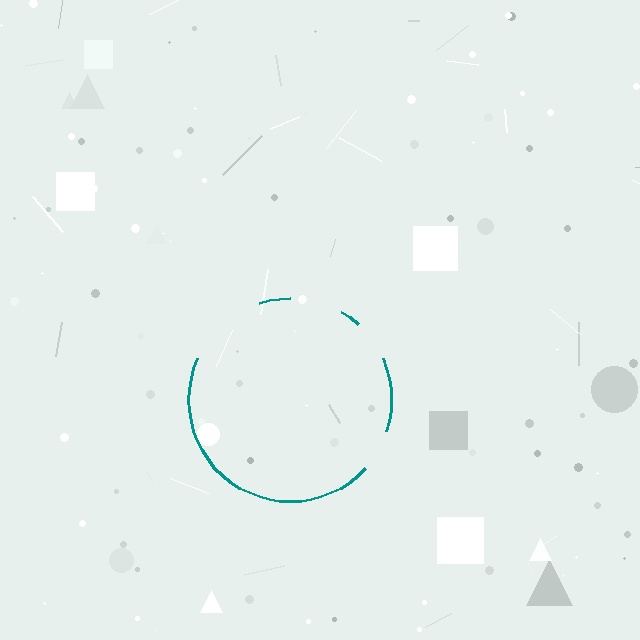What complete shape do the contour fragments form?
The contour fragments form a circle.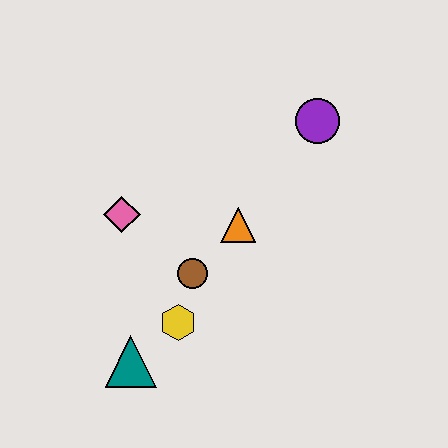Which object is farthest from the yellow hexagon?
The purple circle is farthest from the yellow hexagon.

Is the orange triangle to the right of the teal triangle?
Yes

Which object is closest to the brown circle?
The yellow hexagon is closest to the brown circle.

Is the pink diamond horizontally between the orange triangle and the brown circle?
No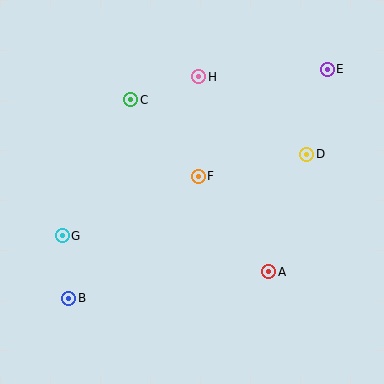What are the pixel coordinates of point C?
Point C is at (131, 100).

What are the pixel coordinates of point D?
Point D is at (307, 154).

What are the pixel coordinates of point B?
Point B is at (69, 298).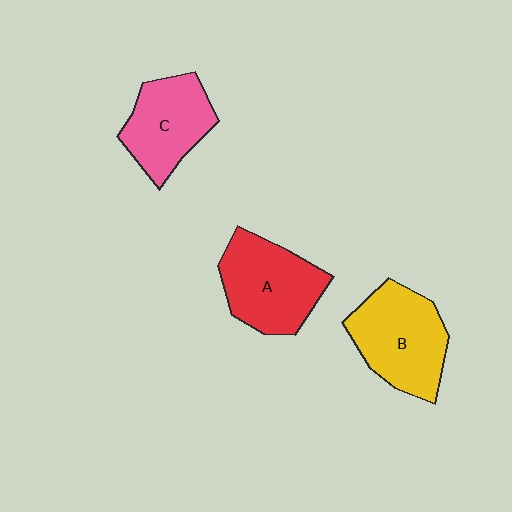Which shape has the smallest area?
Shape C (pink).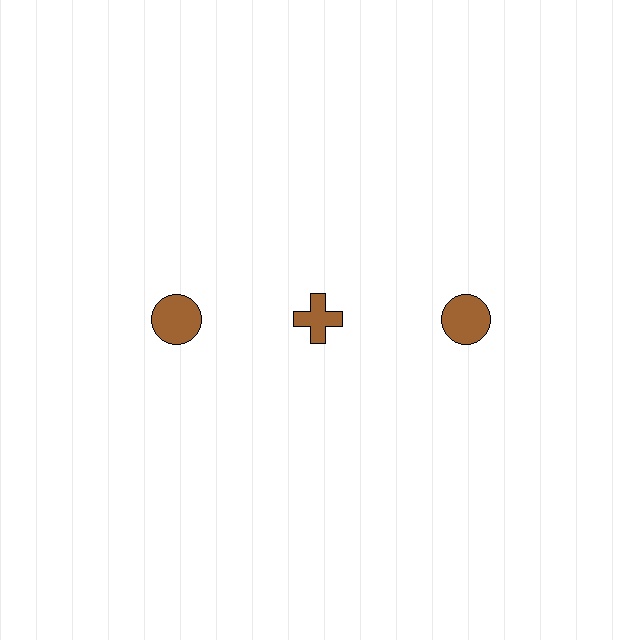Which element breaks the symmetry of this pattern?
The brown cross in the top row, second from left column breaks the symmetry. All other shapes are brown circles.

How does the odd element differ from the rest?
It has a different shape: cross instead of circle.